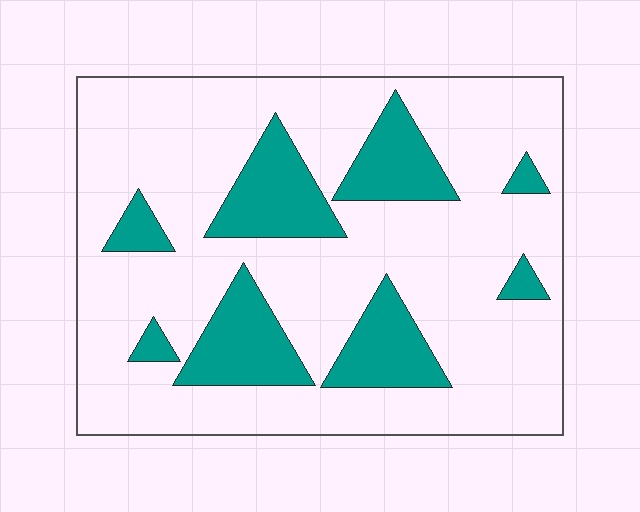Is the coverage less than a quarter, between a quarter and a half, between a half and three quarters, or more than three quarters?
Less than a quarter.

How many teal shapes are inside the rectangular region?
8.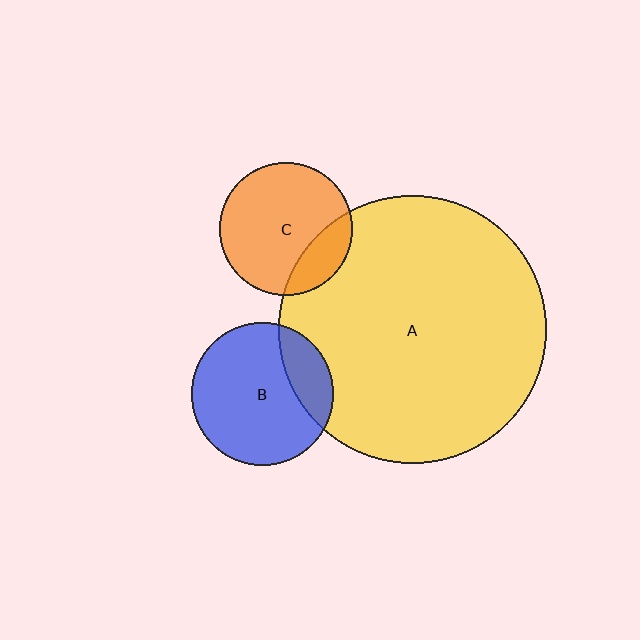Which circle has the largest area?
Circle A (yellow).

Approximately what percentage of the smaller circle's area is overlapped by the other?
Approximately 20%.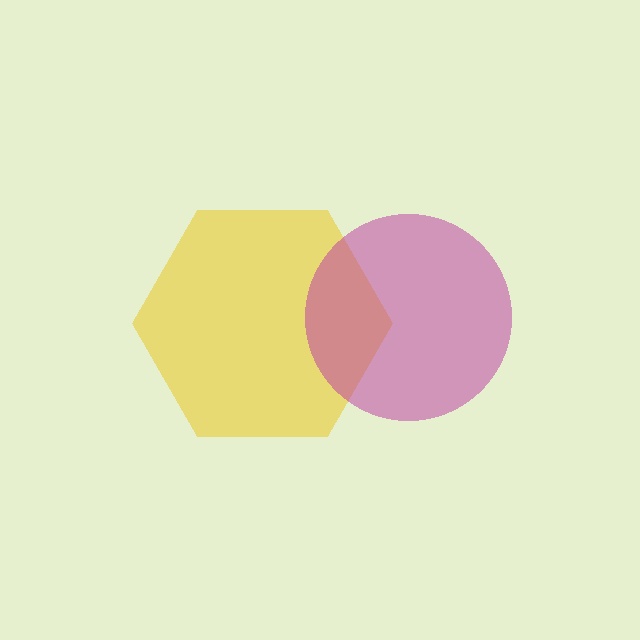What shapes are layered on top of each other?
The layered shapes are: a yellow hexagon, a magenta circle.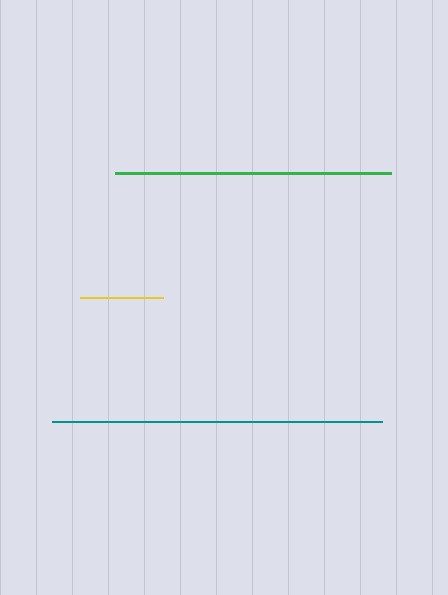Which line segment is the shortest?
The yellow line is the shortest at approximately 83 pixels.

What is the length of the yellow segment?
The yellow segment is approximately 83 pixels long.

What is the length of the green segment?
The green segment is approximately 277 pixels long.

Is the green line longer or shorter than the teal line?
The teal line is longer than the green line.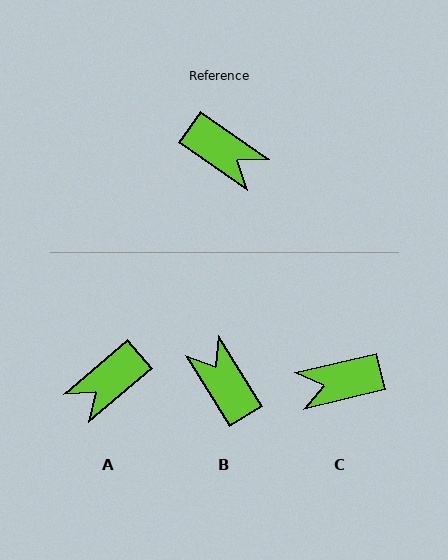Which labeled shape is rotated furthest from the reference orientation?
B, about 157 degrees away.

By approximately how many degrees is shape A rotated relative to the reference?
Approximately 104 degrees clockwise.